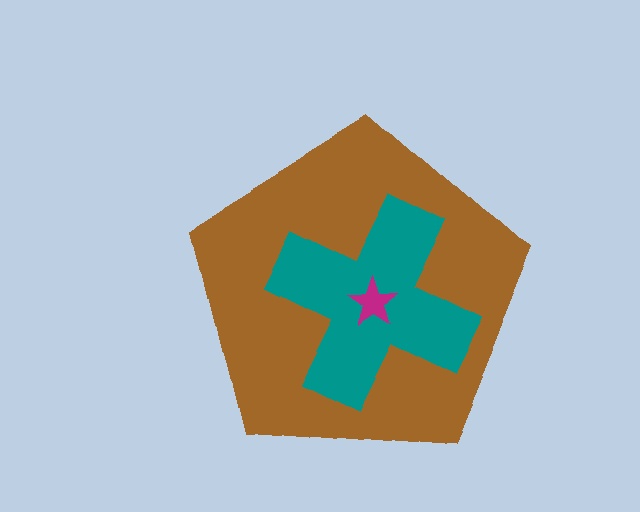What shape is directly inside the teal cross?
The magenta star.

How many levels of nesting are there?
3.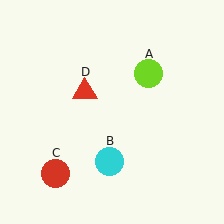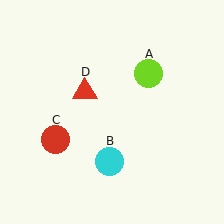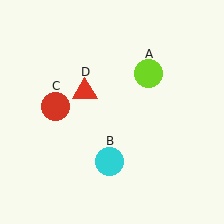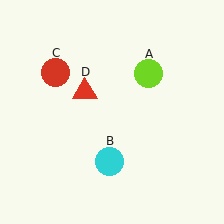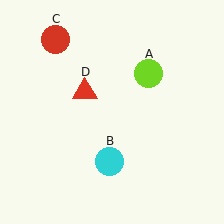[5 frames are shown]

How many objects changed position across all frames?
1 object changed position: red circle (object C).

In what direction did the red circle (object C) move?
The red circle (object C) moved up.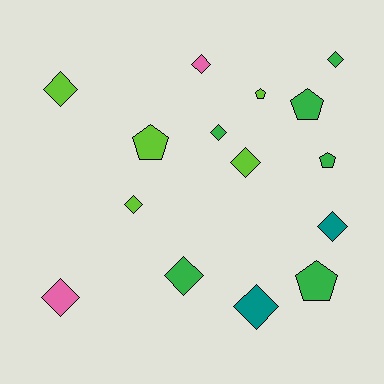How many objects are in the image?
There are 15 objects.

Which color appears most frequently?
Green, with 6 objects.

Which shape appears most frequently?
Diamond, with 10 objects.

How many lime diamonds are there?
There are 3 lime diamonds.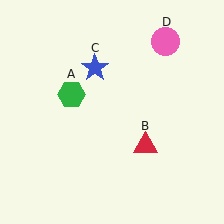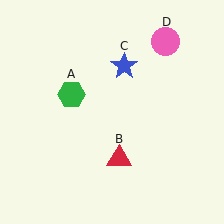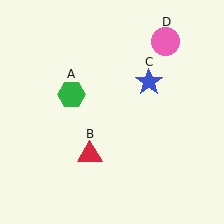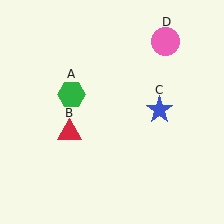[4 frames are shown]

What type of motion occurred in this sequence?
The red triangle (object B), blue star (object C) rotated clockwise around the center of the scene.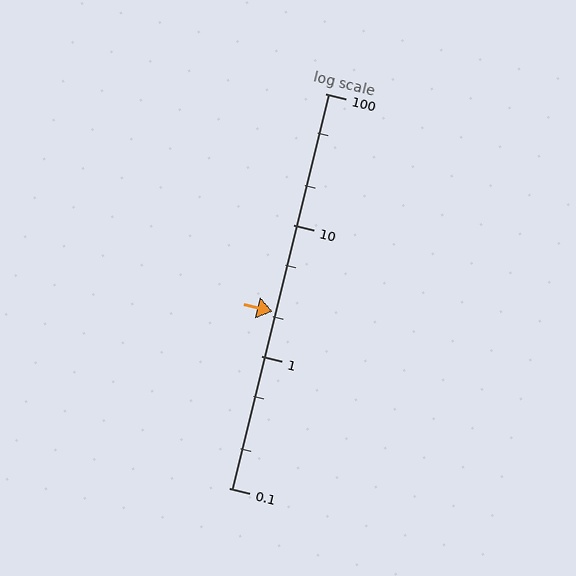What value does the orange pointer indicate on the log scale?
The pointer indicates approximately 2.2.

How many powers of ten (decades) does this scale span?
The scale spans 3 decades, from 0.1 to 100.